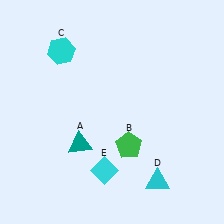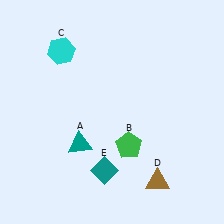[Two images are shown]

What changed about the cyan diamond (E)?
In Image 1, E is cyan. In Image 2, it changed to teal.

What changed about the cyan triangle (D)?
In Image 1, D is cyan. In Image 2, it changed to brown.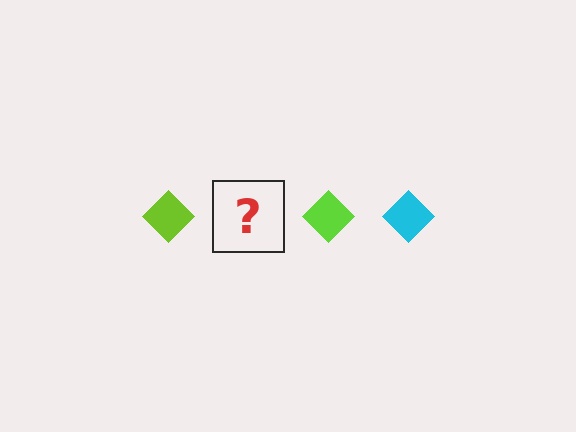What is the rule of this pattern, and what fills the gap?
The rule is that the pattern cycles through lime, cyan diamonds. The gap should be filled with a cyan diamond.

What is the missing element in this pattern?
The missing element is a cyan diamond.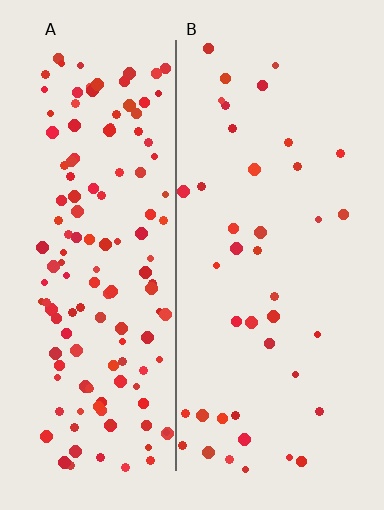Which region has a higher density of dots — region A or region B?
A (the left).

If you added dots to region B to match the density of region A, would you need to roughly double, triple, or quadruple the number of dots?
Approximately triple.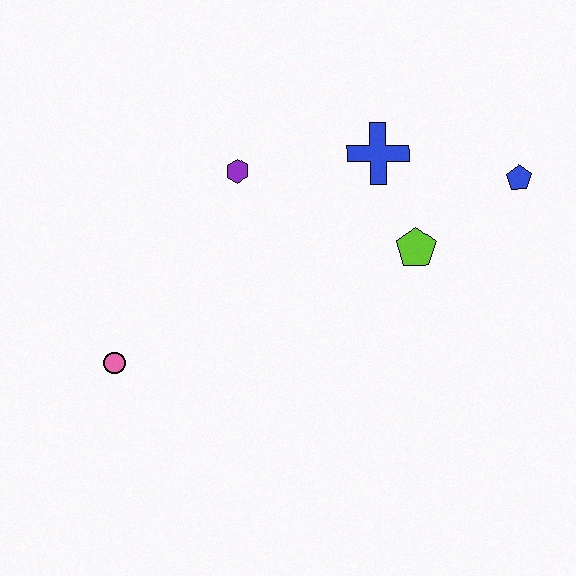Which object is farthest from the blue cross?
The pink circle is farthest from the blue cross.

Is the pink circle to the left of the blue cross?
Yes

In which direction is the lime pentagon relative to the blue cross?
The lime pentagon is below the blue cross.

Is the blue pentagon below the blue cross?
Yes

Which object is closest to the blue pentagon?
The lime pentagon is closest to the blue pentagon.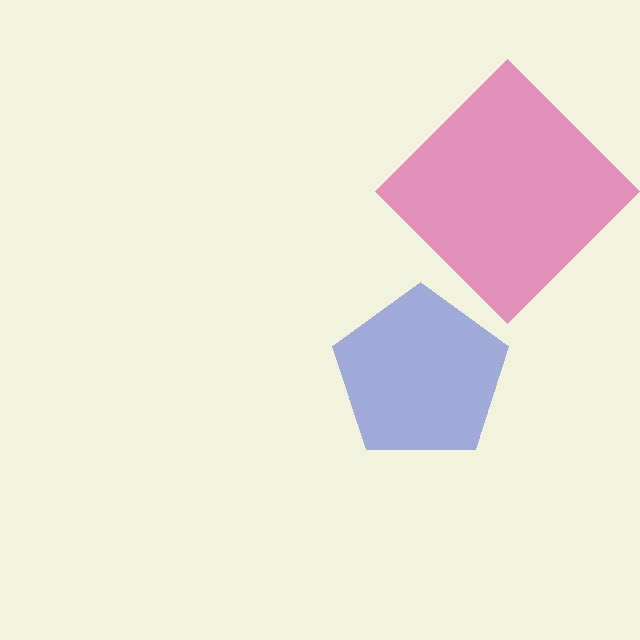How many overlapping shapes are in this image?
There are 2 overlapping shapes in the image.